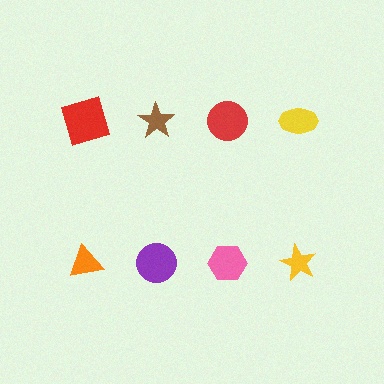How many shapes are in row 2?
4 shapes.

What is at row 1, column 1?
A red square.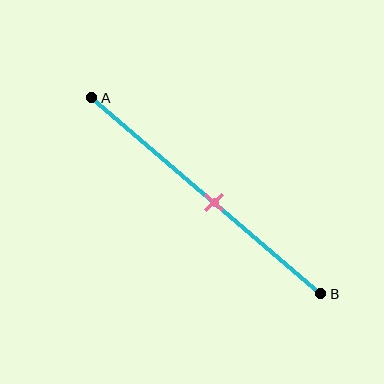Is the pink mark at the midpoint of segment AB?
No, the mark is at about 55% from A, not at the 50% midpoint.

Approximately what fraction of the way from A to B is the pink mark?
The pink mark is approximately 55% of the way from A to B.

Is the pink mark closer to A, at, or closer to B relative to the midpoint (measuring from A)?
The pink mark is closer to point B than the midpoint of segment AB.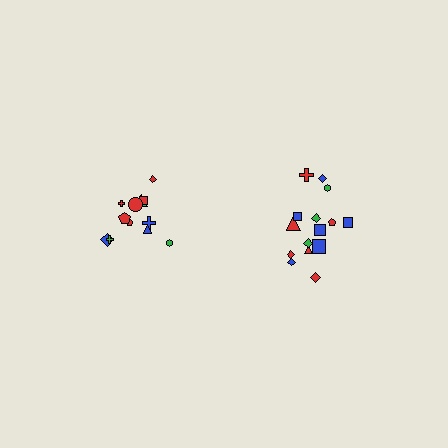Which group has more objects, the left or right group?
The right group.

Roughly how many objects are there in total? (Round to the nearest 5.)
Roughly 25 objects in total.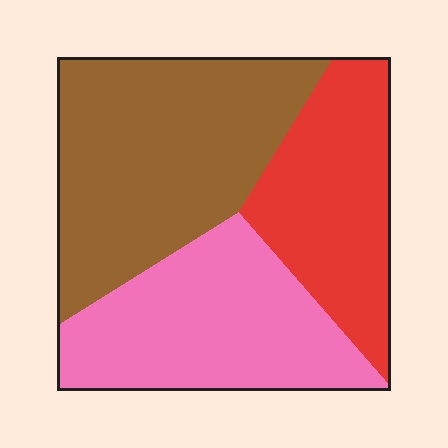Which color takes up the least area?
Red, at roughly 25%.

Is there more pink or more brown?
Brown.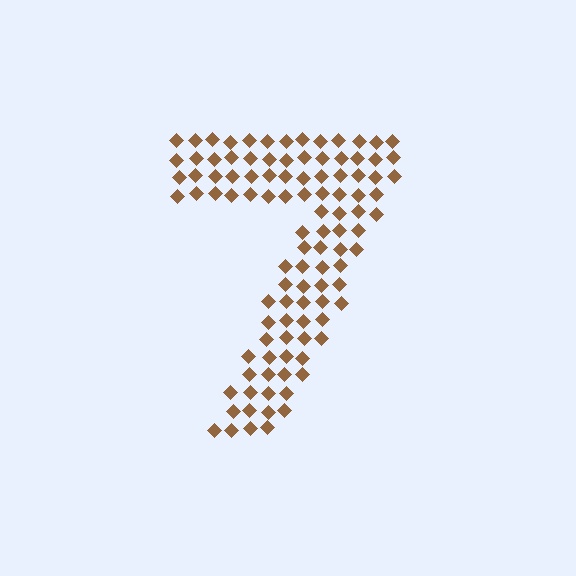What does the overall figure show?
The overall figure shows the digit 7.